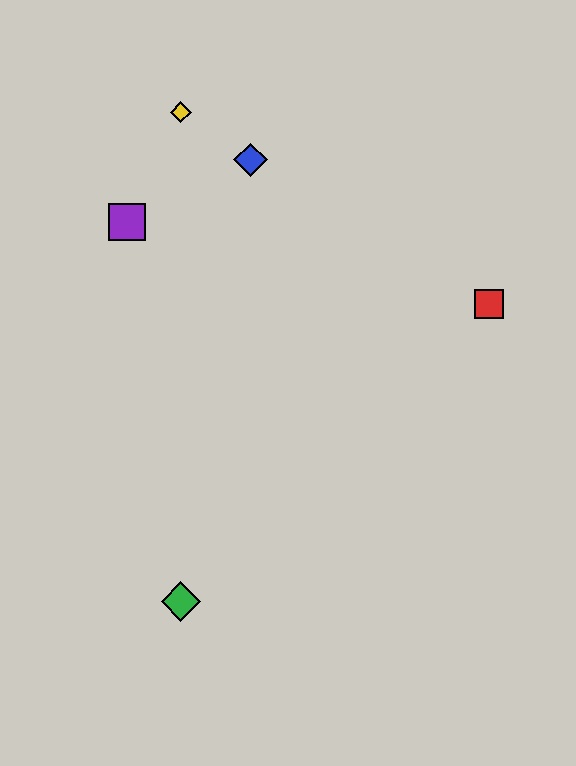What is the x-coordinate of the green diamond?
The green diamond is at x≈181.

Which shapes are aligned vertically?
The green diamond, the yellow diamond are aligned vertically.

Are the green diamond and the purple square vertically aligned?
No, the green diamond is at x≈181 and the purple square is at x≈127.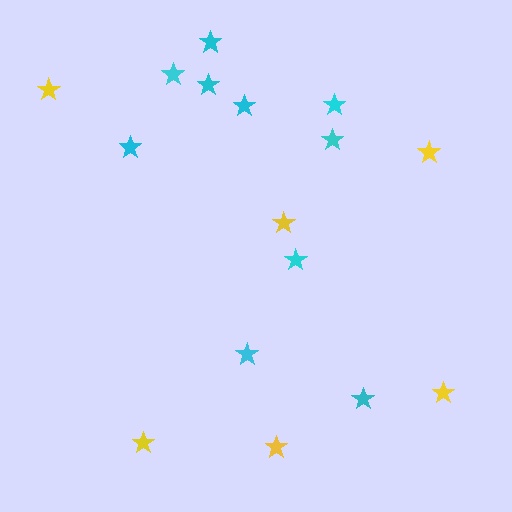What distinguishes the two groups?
There are 2 groups: one group of yellow stars (6) and one group of cyan stars (10).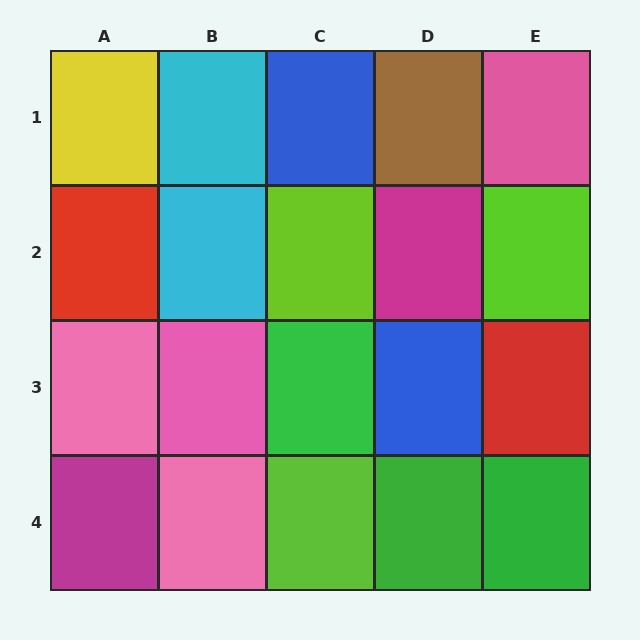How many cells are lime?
3 cells are lime.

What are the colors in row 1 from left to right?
Yellow, cyan, blue, brown, pink.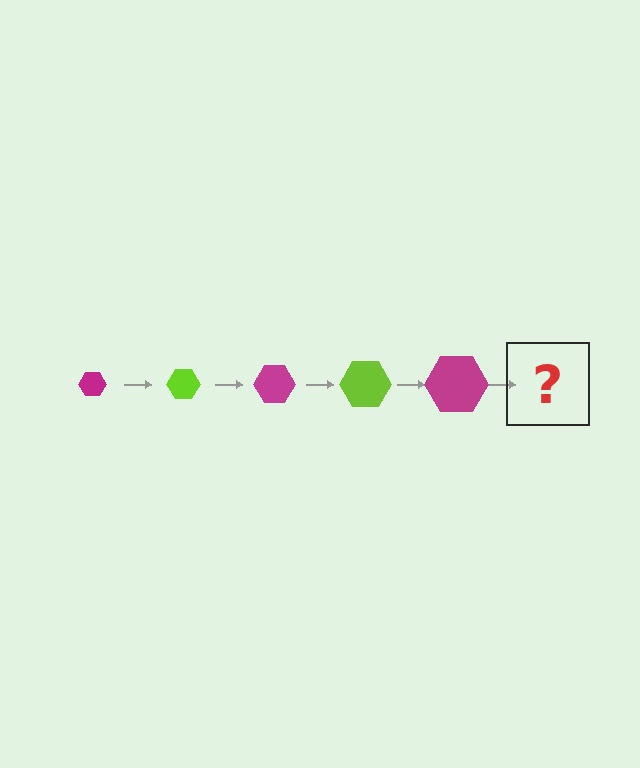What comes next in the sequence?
The next element should be a lime hexagon, larger than the previous one.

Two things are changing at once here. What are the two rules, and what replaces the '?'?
The two rules are that the hexagon grows larger each step and the color cycles through magenta and lime. The '?' should be a lime hexagon, larger than the previous one.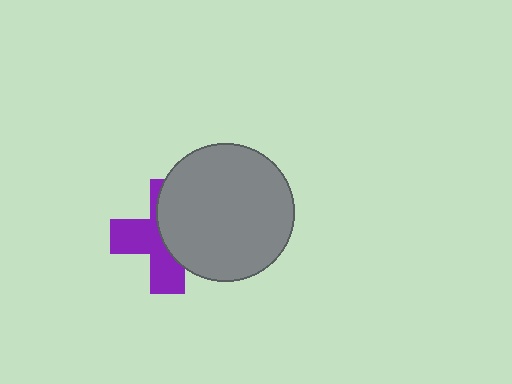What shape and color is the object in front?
The object in front is a gray circle.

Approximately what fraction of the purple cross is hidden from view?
Roughly 50% of the purple cross is hidden behind the gray circle.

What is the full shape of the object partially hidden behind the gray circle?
The partially hidden object is a purple cross.